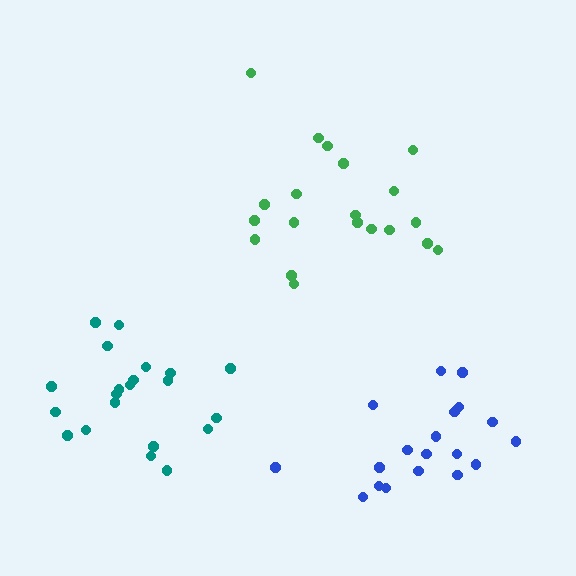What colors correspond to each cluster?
The clusters are colored: teal, green, blue.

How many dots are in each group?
Group 1: 21 dots, Group 2: 20 dots, Group 3: 20 dots (61 total).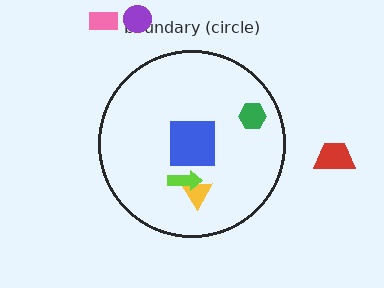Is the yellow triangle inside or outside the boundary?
Inside.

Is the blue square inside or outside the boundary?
Inside.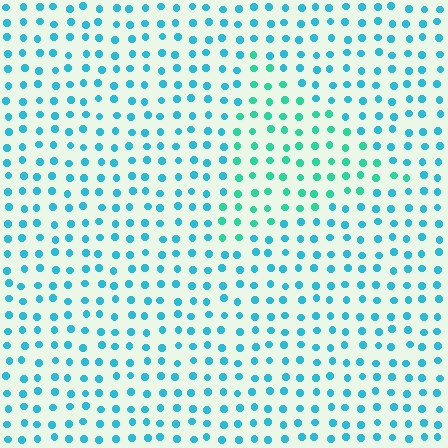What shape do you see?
I see a triangle.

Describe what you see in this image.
The image is filled with small cyan elements in a uniform arrangement. A triangle-shaped region is visible where the elements are tinted to a slightly different hue, forming a subtle color boundary.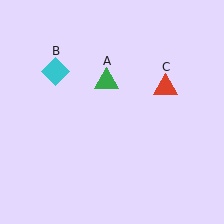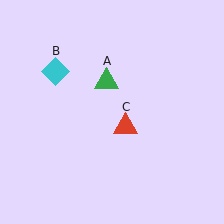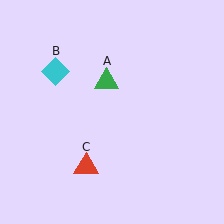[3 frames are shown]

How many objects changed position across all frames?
1 object changed position: red triangle (object C).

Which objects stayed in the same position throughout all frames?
Green triangle (object A) and cyan diamond (object B) remained stationary.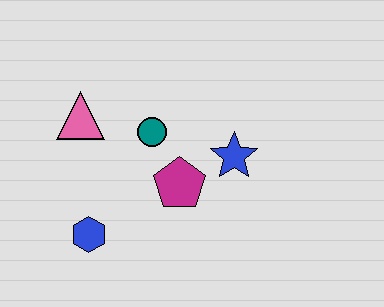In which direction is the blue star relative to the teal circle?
The blue star is to the right of the teal circle.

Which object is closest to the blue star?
The magenta pentagon is closest to the blue star.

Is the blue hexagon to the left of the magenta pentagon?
Yes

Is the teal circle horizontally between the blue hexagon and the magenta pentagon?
Yes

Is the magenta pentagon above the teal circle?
No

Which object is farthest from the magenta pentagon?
The pink triangle is farthest from the magenta pentagon.